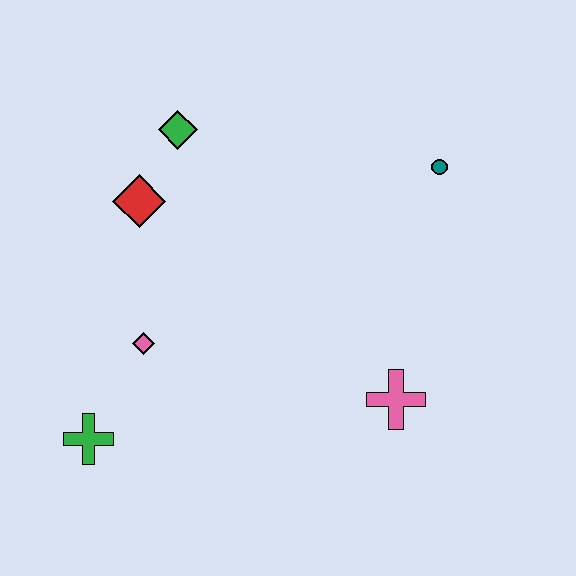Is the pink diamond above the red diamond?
No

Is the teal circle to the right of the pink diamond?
Yes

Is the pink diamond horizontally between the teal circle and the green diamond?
No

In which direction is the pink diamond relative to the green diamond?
The pink diamond is below the green diamond.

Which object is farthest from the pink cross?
The green diamond is farthest from the pink cross.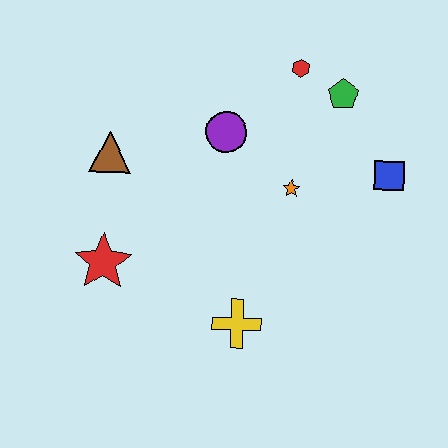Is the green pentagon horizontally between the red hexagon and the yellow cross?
No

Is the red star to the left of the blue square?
Yes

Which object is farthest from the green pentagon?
The red star is farthest from the green pentagon.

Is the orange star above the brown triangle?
No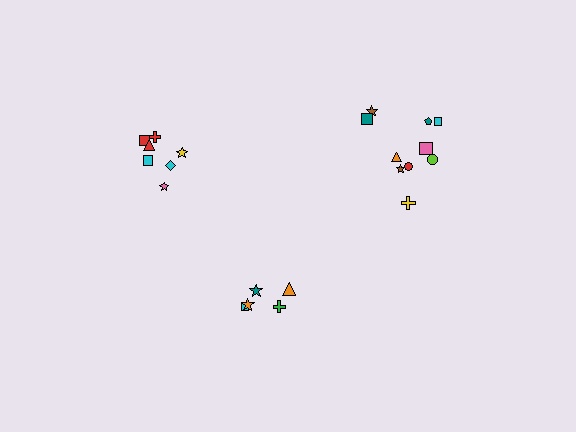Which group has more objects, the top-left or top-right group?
The top-right group.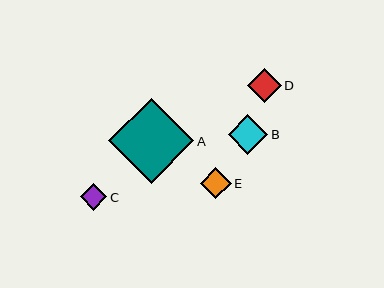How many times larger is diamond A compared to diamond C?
Diamond A is approximately 3.2 times the size of diamond C.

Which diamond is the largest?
Diamond A is the largest with a size of approximately 85 pixels.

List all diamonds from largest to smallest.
From largest to smallest: A, B, D, E, C.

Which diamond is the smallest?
Diamond C is the smallest with a size of approximately 27 pixels.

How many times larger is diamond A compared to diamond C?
Diamond A is approximately 3.2 times the size of diamond C.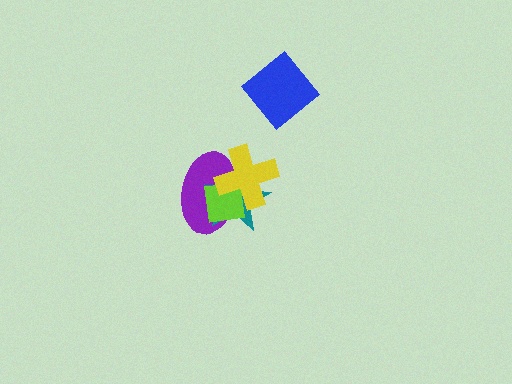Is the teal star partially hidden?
Yes, it is partially covered by another shape.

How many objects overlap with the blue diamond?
0 objects overlap with the blue diamond.